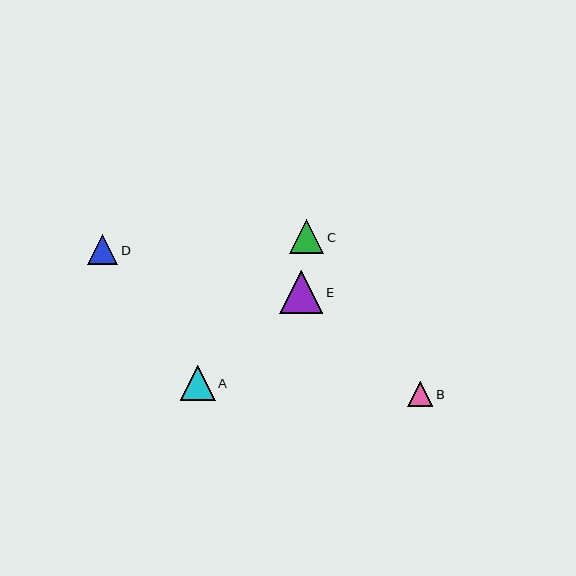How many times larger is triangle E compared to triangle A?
Triangle E is approximately 1.2 times the size of triangle A.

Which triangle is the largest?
Triangle E is the largest with a size of approximately 43 pixels.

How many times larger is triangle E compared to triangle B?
Triangle E is approximately 1.7 times the size of triangle B.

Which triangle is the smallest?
Triangle B is the smallest with a size of approximately 25 pixels.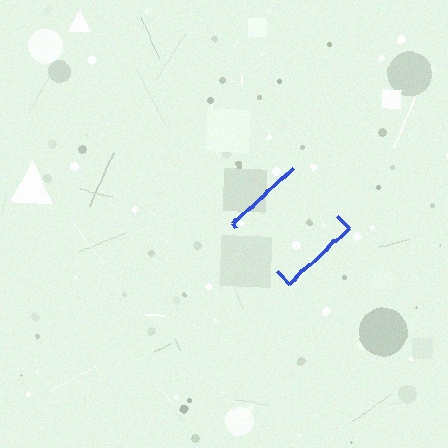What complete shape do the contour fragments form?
The contour fragments form a diamond.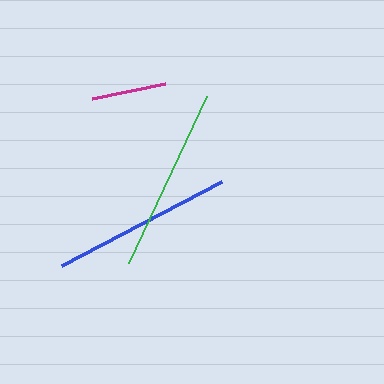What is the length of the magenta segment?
The magenta segment is approximately 75 pixels long.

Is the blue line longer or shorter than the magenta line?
The blue line is longer than the magenta line.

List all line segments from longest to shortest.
From longest to shortest: green, blue, magenta.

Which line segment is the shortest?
The magenta line is the shortest at approximately 75 pixels.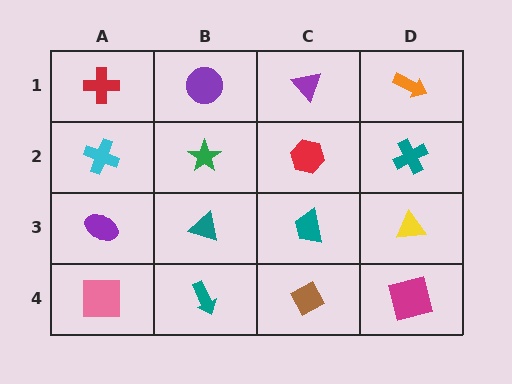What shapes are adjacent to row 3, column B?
A green star (row 2, column B), a teal arrow (row 4, column B), a purple ellipse (row 3, column A), a teal trapezoid (row 3, column C).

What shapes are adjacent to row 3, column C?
A red hexagon (row 2, column C), a brown diamond (row 4, column C), a teal triangle (row 3, column B), a yellow triangle (row 3, column D).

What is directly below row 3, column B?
A teal arrow.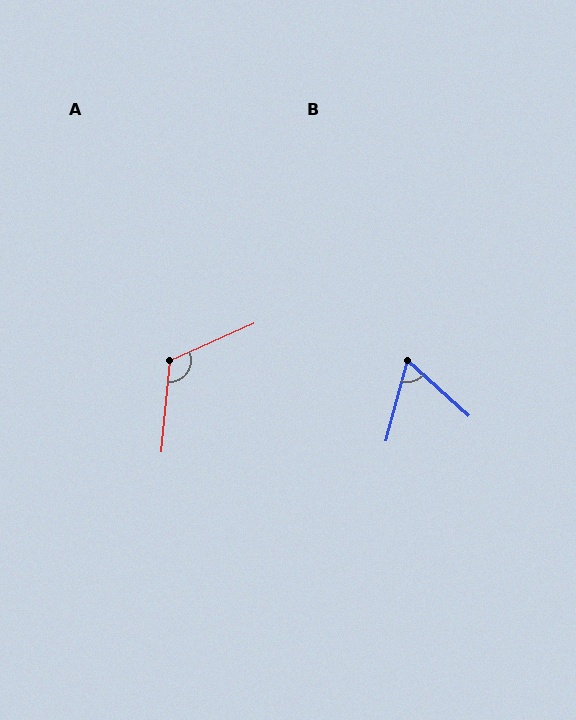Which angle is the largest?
A, at approximately 119 degrees.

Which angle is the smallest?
B, at approximately 63 degrees.